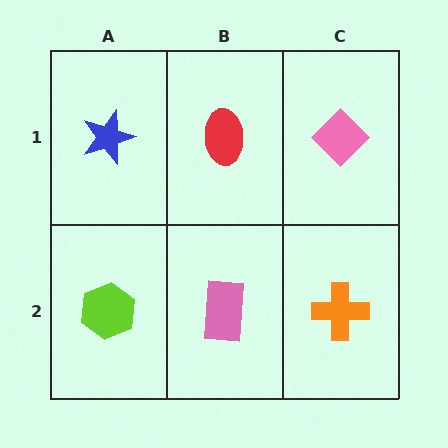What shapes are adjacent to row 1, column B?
A pink rectangle (row 2, column B), a blue star (row 1, column A), a pink diamond (row 1, column C).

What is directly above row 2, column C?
A pink diamond.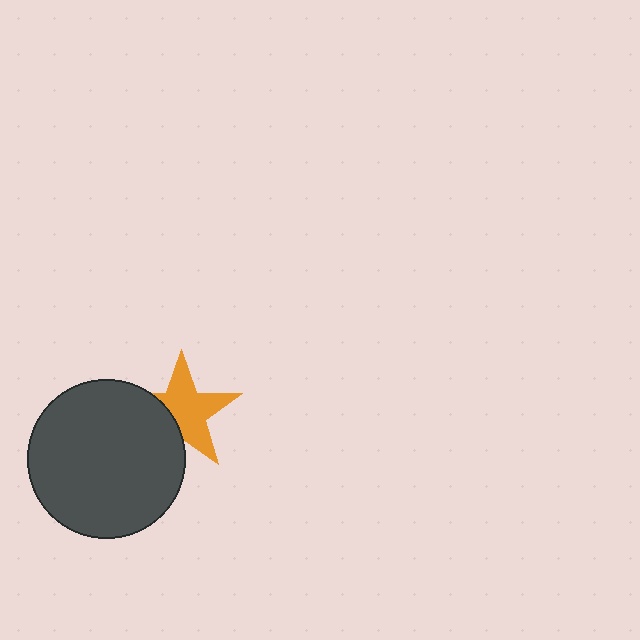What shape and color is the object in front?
The object in front is a dark gray circle.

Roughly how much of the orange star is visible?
Most of it is visible (roughly 67%).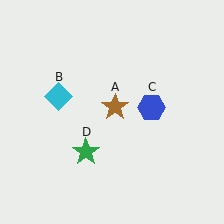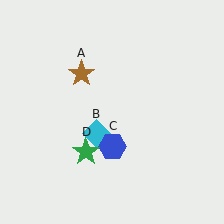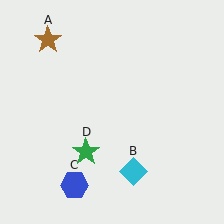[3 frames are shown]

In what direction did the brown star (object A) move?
The brown star (object A) moved up and to the left.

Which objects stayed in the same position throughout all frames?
Green star (object D) remained stationary.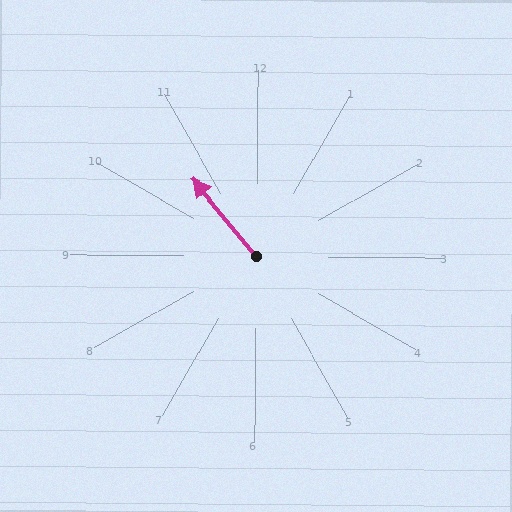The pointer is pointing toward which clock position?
Roughly 11 o'clock.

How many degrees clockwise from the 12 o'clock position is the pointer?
Approximately 320 degrees.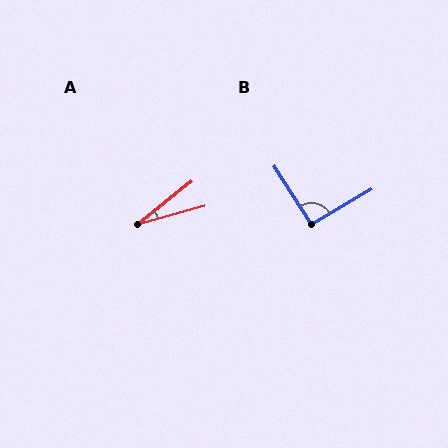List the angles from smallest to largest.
A (23°), B (92°).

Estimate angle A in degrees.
Approximately 23 degrees.